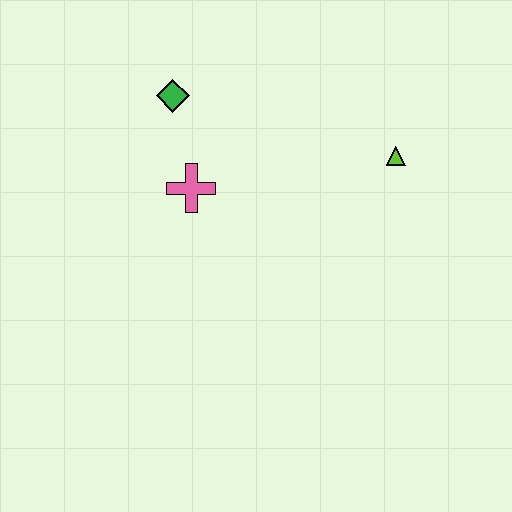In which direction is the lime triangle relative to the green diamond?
The lime triangle is to the right of the green diamond.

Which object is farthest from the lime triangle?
The green diamond is farthest from the lime triangle.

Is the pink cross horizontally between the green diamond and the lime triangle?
Yes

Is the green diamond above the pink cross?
Yes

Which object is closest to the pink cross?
The green diamond is closest to the pink cross.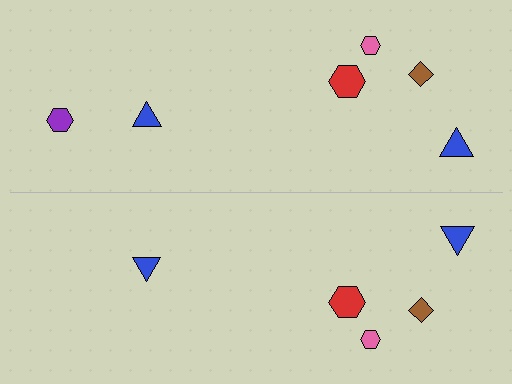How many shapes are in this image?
There are 11 shapes in this image.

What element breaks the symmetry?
A purple hexagon is missing from the bottom side.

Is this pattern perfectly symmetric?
No, the pattern is not perfectly symmetric. A purple hexagon is missing from the bottom side.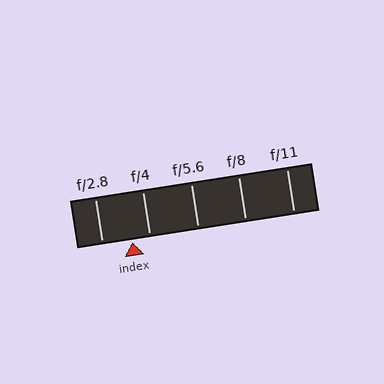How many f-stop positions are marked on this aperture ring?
There are 5 f-stop positions marked.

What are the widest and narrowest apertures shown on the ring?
The widest aperture shown is f/2.8 and the narrowest is f/11.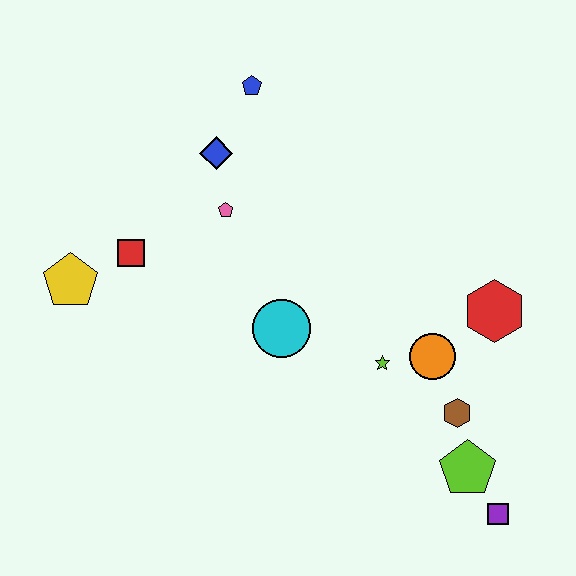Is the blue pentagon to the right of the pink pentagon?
Yes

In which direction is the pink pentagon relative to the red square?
The pink pentagon is to the right of the red square.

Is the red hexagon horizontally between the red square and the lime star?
No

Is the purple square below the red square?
Yes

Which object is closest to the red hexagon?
The orange circle is closest to the red hexagon.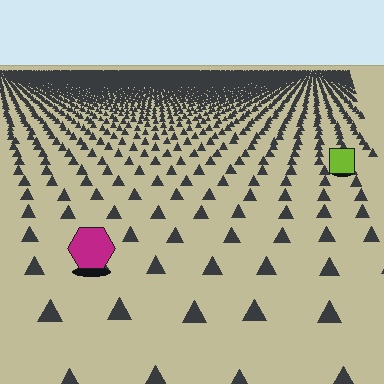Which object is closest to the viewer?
The magenta hexagon is closest. The texture marks near it are larger and more spread out.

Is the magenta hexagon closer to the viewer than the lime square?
Yes. The magenta hexagon is closer — you can tell from the texture gradient: the ground texture is coarser near it.